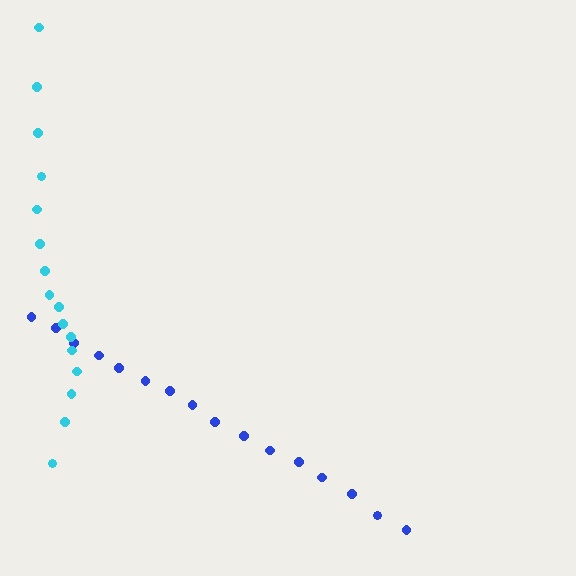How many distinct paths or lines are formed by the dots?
There are 2 distinct paths.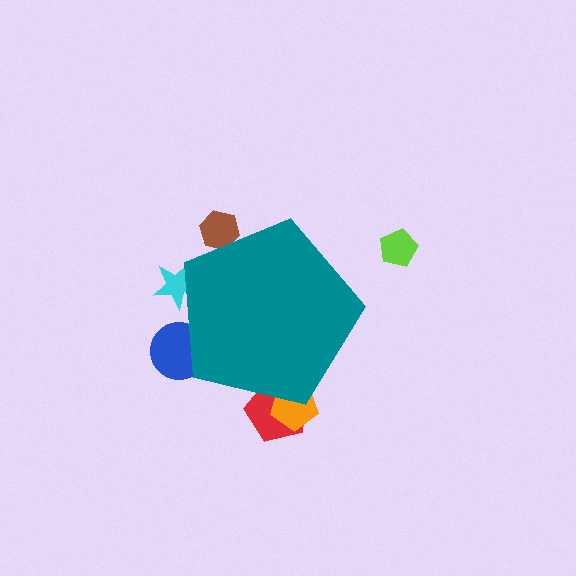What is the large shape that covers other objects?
A teal pentagon.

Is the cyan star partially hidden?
Yes, the cyan star is partially hidden behind the teal pentagon.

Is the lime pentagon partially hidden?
No, the lime pentagon is fully visible.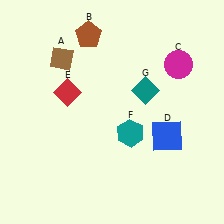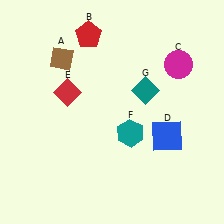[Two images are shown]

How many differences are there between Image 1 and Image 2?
There is 1 difference between the two images.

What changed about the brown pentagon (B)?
In Image 1, B is brown. In Image 2, it changed to red.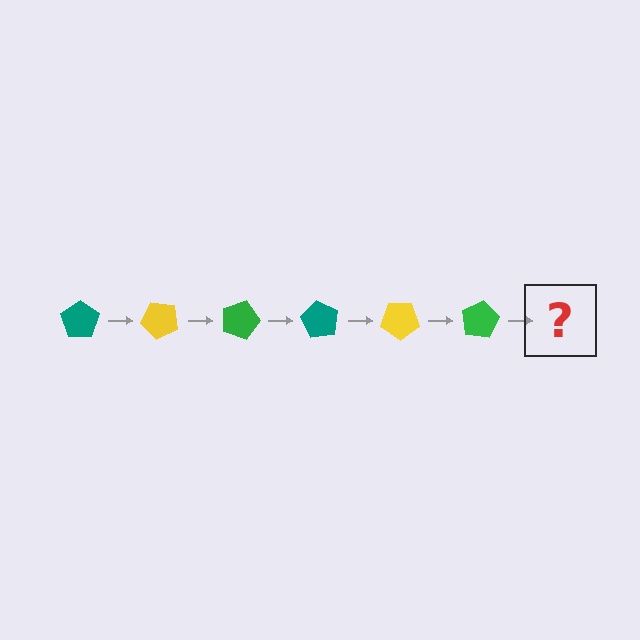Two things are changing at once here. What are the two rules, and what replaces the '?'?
The two rules are that it rotates 45 degrees each step and the color cycles through teal, yellow, and green. The '?' should be a teal pentagon, rotated 270 degrees from the start.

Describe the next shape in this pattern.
It should be a teal pentagon, rotated 270 degrees from the start.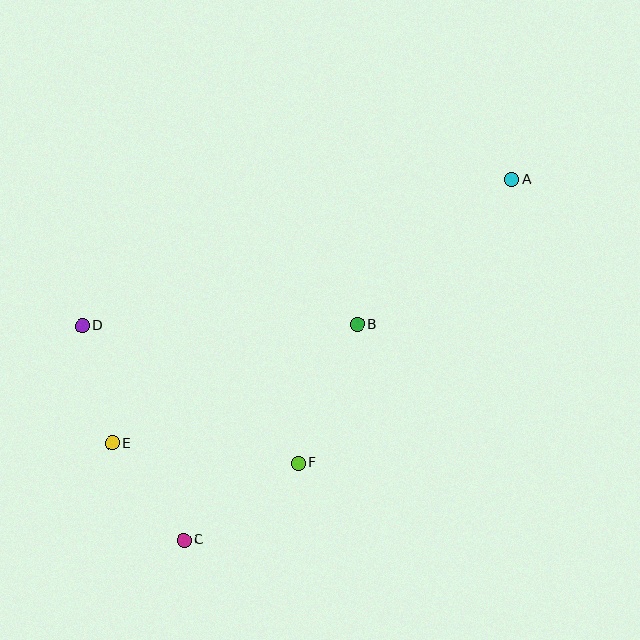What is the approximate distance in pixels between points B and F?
The distance between B and F is approximately 150 pixels.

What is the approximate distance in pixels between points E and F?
The distance between E and F is approximately 187 pixels.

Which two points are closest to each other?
Points C and E are closest to each other.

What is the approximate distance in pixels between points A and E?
The distance between A and E is approximately 479 pixels.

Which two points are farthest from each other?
Points A and C are farthest from each other.